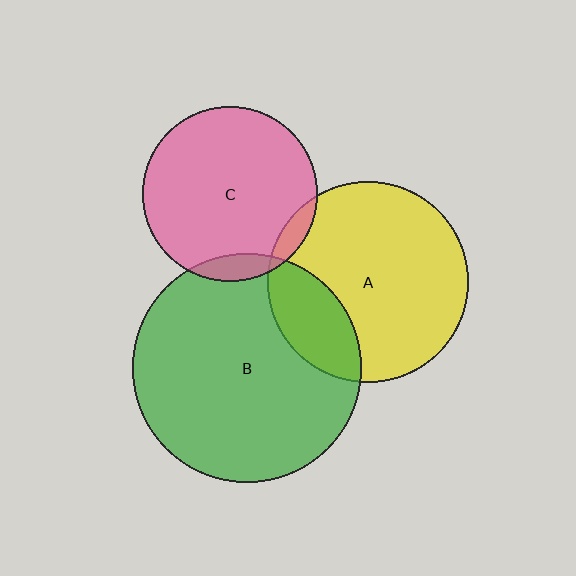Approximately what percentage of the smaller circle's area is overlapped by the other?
Approximately 10%.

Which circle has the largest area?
Circle B (green).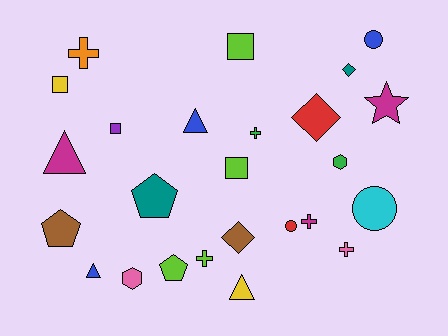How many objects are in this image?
There are 25 objects.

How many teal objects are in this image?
There are 2 teal objects.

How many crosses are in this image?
There are 5 crosses.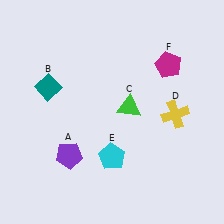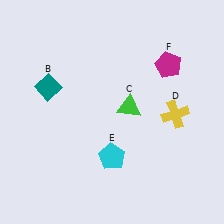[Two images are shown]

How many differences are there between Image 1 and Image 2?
There is 1 difference between the two images.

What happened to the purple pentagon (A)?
The purple pentagon (A) was removed in Image 2. It was in the bottom-left area of Image 1.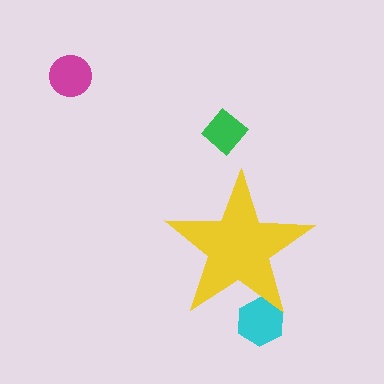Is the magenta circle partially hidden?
No, the magenta circle is fully visible.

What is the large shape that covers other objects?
A yellow star.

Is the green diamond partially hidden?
No, the green diamond is fully visible.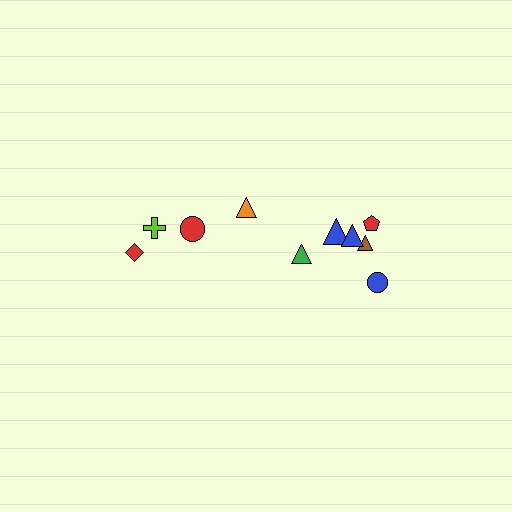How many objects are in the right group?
There are 6 objects.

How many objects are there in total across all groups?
There are 10 objects.